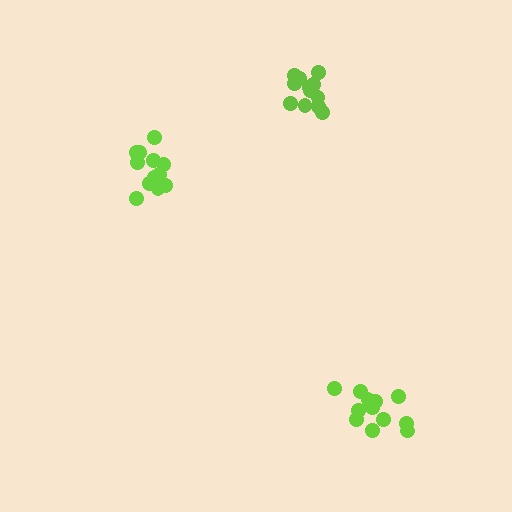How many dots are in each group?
Group 1: 12 dots, Group 2: 12 dots, Group 3: 12 dots (36 total).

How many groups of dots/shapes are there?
There are 3 groups.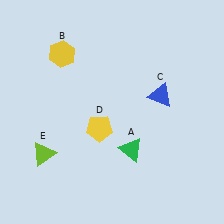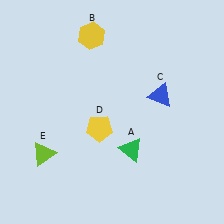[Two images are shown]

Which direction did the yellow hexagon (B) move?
The yellow hexagon (B) moved right.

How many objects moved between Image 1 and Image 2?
1 object moved between the two images.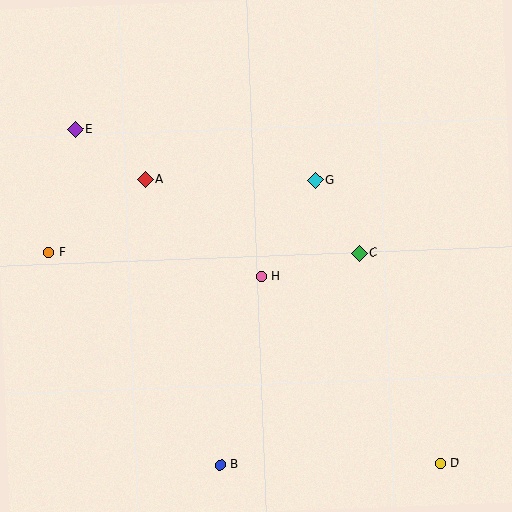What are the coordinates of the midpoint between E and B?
The midpoint between E and B is at (148, 297).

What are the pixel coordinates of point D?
Point D is at (440, 463).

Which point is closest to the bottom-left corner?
Point B is closest to the bottom-left corner.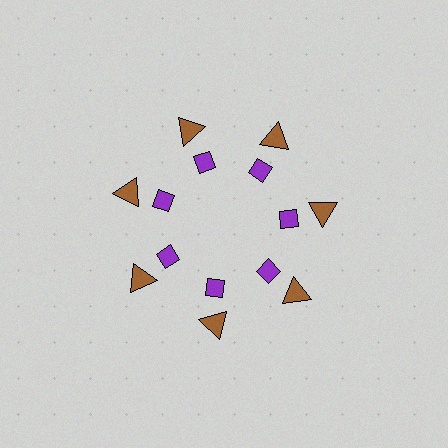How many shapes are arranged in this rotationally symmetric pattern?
There are 14 shapes, arranged in 7 groups of 2.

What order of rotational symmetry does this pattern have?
This pattern has 7-fold rotational symmetry.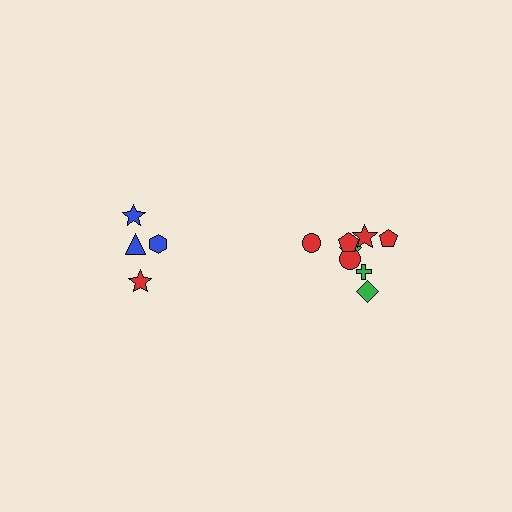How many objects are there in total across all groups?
There are 12 objects.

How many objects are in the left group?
There are 4 objects.